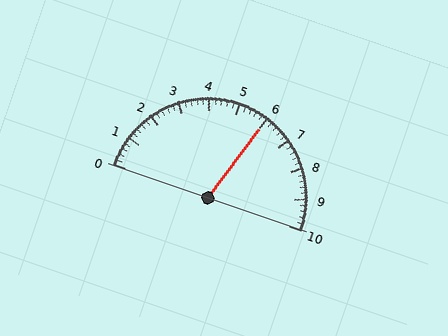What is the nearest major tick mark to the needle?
The nearest major tick mark is 6.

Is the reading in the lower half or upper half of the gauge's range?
The reading is in the upper half of the range (0 to 10).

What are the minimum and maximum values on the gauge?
The gauge ranges from 0 to 10.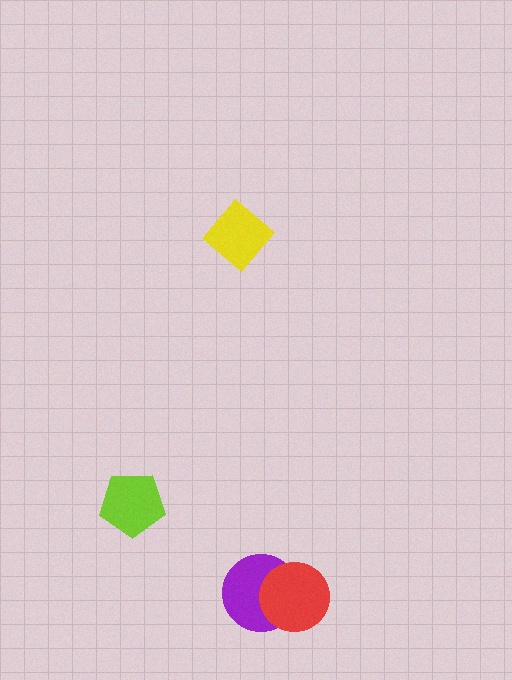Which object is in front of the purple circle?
The red circle is in front of the purple circle.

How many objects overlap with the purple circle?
1 object overlaps with the purple circle.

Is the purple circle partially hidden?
Yes, it is partially covered by another shape.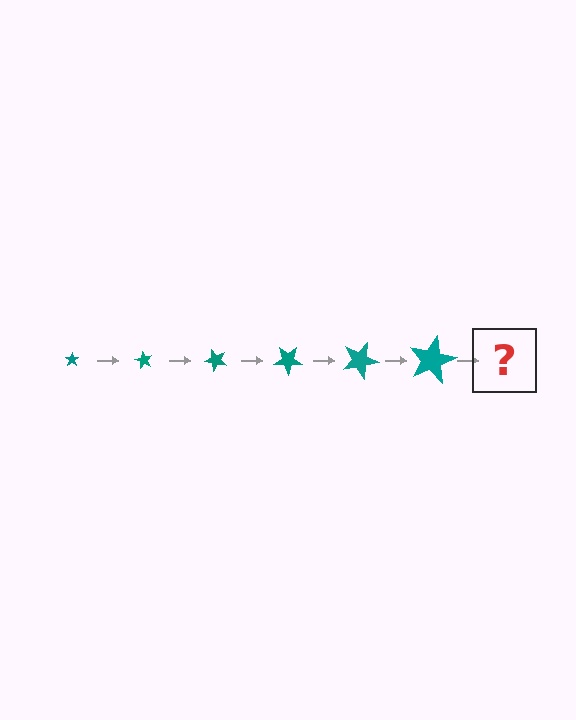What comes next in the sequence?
The next element should be a star, larger than the previous one and rotated 360 degrees from the start.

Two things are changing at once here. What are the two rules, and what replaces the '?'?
The two rules are that the star grows larger each step and it rotates 60 degrees each step. The '?' should be a star, larger than the previous one and rotated 360 degrees from the start.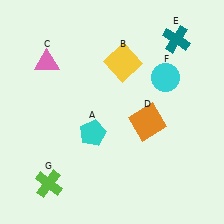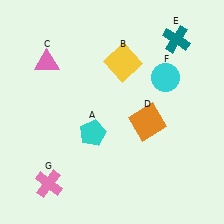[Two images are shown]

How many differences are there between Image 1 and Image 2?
There is 1 difference between the two images.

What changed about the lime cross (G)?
In Image 1, G is lime. In Image 2, it changed to pink.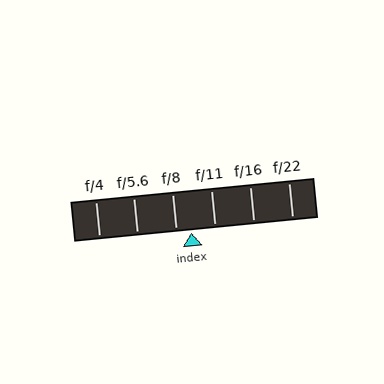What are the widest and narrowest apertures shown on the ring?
The widest aperture shown is f/4 and the narrowest is f/22.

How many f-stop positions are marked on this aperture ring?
There are 6 f-stop positions marked.